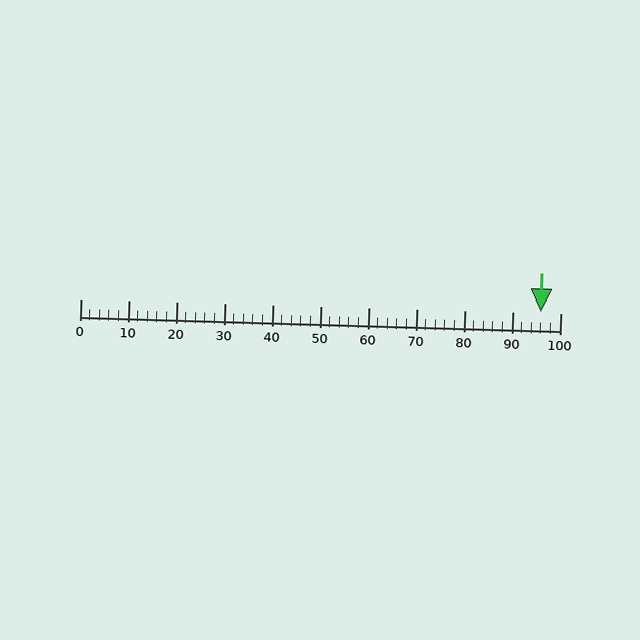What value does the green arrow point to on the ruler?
The green arrow points to approximately 96.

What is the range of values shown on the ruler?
The ruler shows values from 0 to 100.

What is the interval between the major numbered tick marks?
The major tick marks are spaced 10 units apart.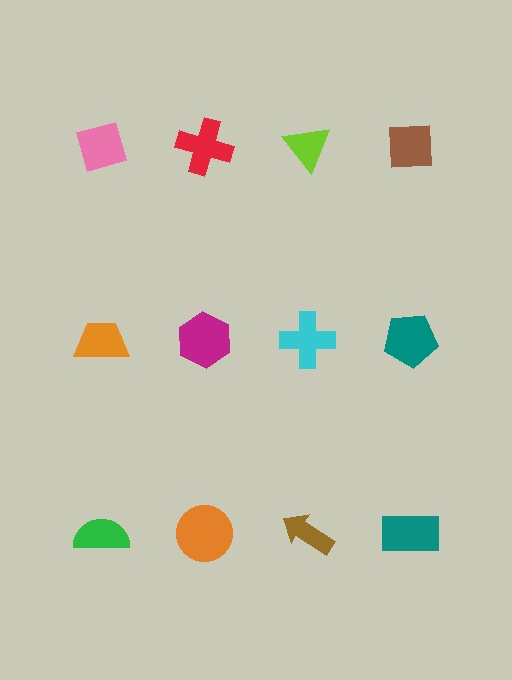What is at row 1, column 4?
A brown square.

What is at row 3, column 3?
A brown arrow.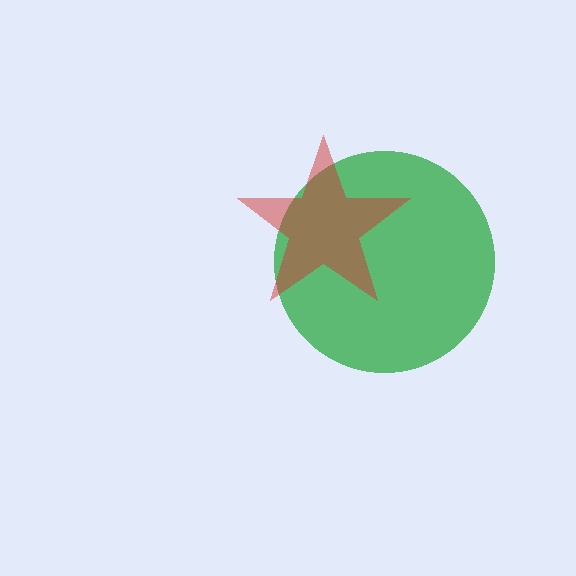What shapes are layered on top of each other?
The layered shapes are: a green circle, a red star.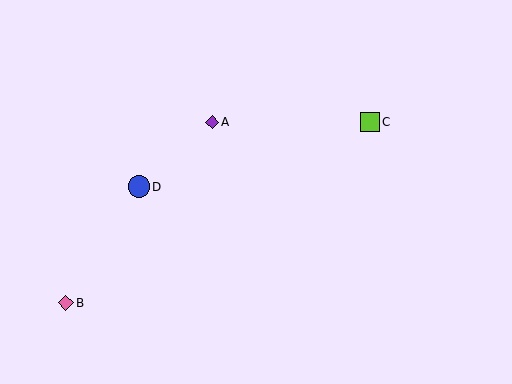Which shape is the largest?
The blue circle (labeled D) is the largest.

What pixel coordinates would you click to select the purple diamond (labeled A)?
Click at (212, 122) to select the purple diamond A.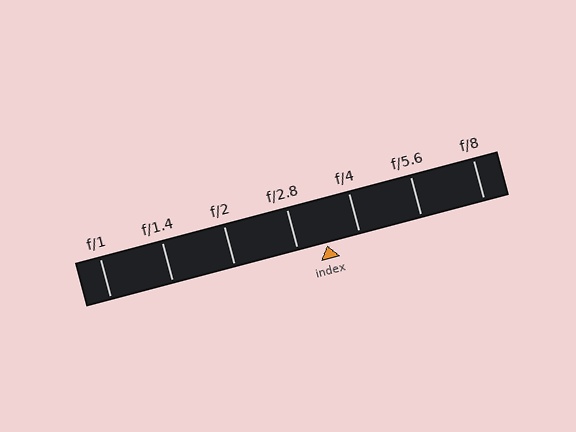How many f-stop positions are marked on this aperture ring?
There are 7 f-stop positions marked.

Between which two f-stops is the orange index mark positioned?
The index mark is between f/2.8 and f/4.